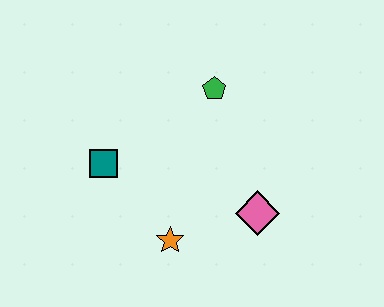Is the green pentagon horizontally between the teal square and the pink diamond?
Yes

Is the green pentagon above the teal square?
Yes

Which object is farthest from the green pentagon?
The orange star is farthest from the green pentagon.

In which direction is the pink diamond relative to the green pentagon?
The pink diamond is below the green pentagon.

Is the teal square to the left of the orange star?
Yes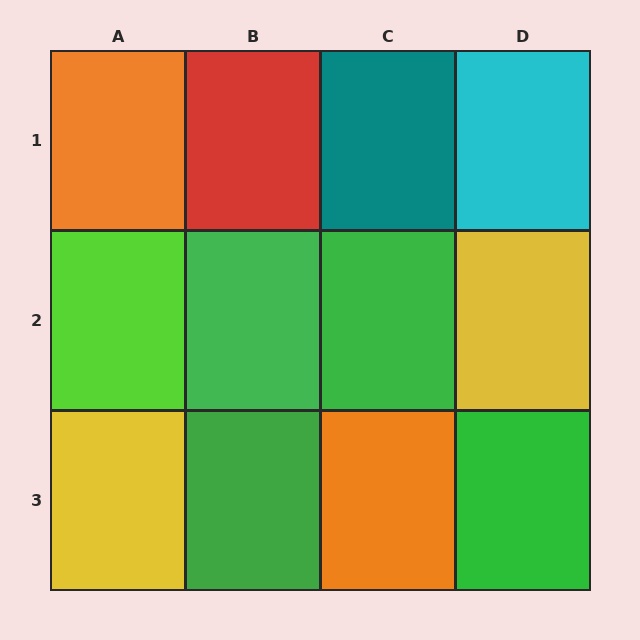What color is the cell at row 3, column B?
Green.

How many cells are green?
4 cells are green.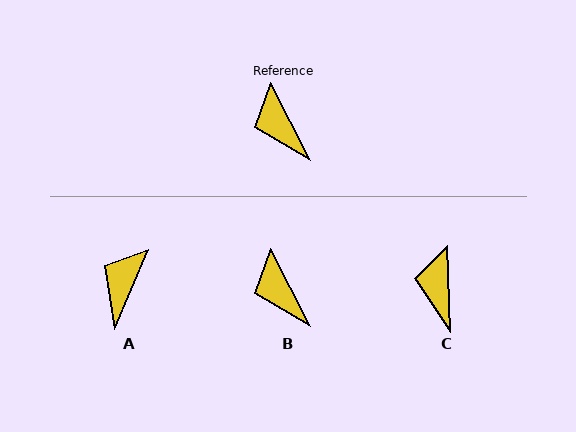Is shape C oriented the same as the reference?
No, it is off by about 25 degrees.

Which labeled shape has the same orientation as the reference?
B.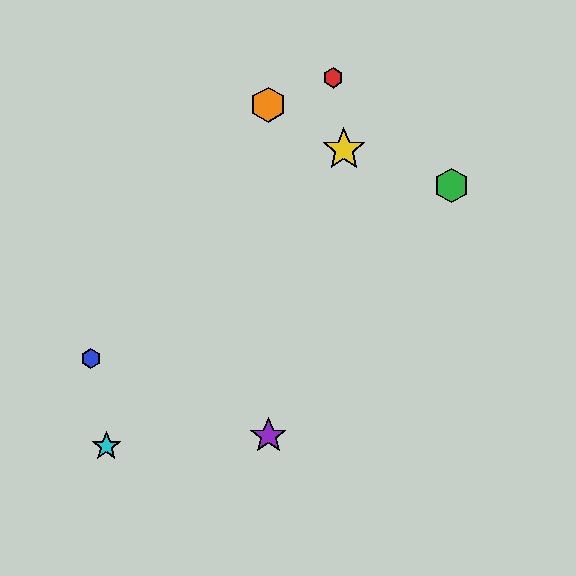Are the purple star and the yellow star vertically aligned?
No, the purple star is at x≈268 and the yellow star is at x≈344.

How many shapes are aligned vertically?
2 shapes (the purple star, the orange hexagon) are aligned vertically.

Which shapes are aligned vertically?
The purple star, the orange hexagon are aligned vertically.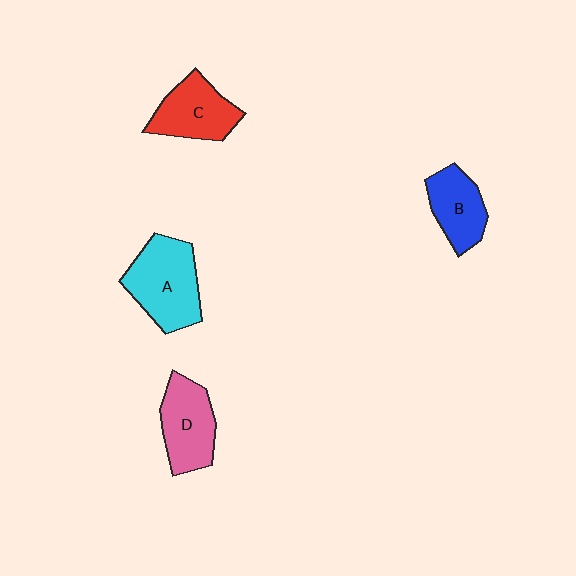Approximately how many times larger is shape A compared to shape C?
Approximately 1.3 times.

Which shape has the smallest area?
Shape B (blue).